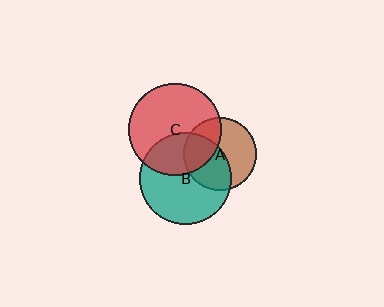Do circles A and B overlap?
Yes.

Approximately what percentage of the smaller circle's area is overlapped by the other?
Approximately 45%.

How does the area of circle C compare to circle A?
Approximately 1.6 times.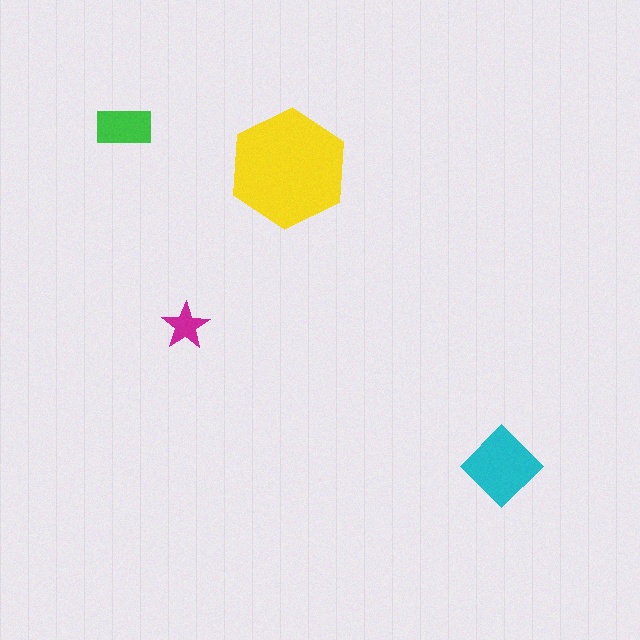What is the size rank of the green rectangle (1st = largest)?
3rd.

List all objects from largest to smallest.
The yellow hexagon, the cyan diamond, the green rectangle, the magenta star.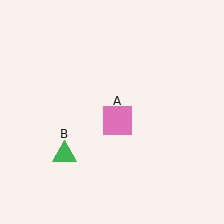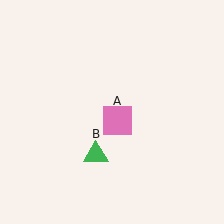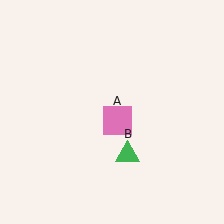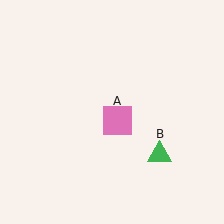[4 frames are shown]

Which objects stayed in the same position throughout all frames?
Pink square (object A) remained stationary.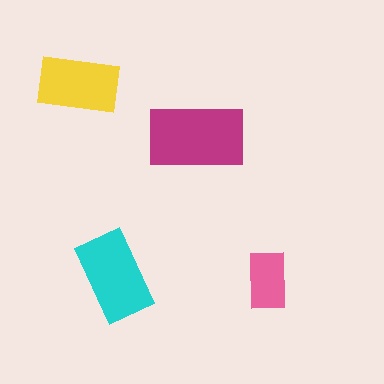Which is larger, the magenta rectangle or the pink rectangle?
The magenta one.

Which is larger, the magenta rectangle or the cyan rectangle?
The magenta one.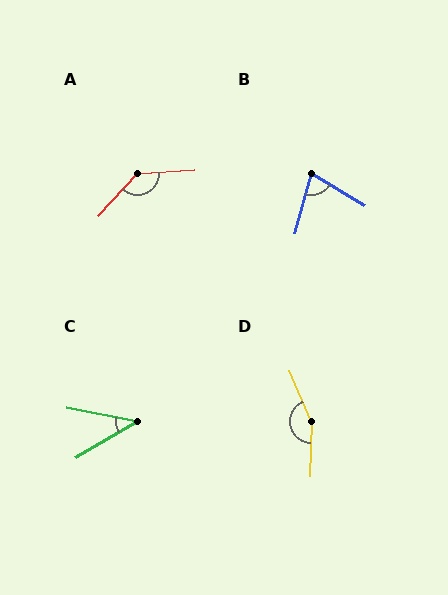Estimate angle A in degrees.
Approximately 137 degrees.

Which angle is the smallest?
C, at approximately 42 degrees.